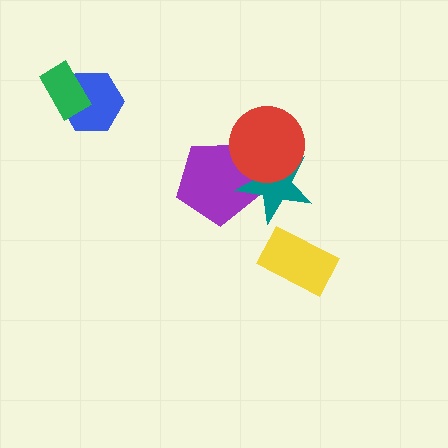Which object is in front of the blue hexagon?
The green rectangle is in front of the blue hexagon.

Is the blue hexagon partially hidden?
Yes, it is partially covered by another shape.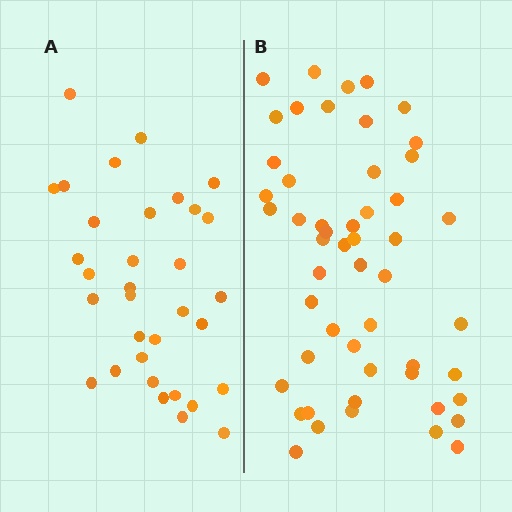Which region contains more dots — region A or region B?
Region B (the right region) has more dots.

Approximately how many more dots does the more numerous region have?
Region B has approximately 20 more dots than region A.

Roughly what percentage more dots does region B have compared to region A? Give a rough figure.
About 60% more.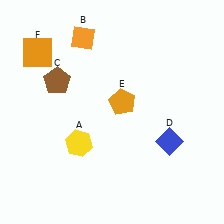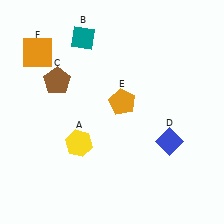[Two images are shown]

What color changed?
The diamond (B) changed from orange in Image 1 to teal in Image 2.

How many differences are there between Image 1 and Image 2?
There is 1 difference between the two images.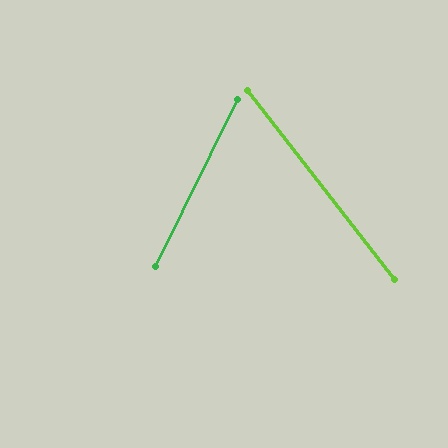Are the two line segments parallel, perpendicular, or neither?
Neither parallel nor perpendicular — they differ by about 64°.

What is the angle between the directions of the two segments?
Approximately 64 degrees.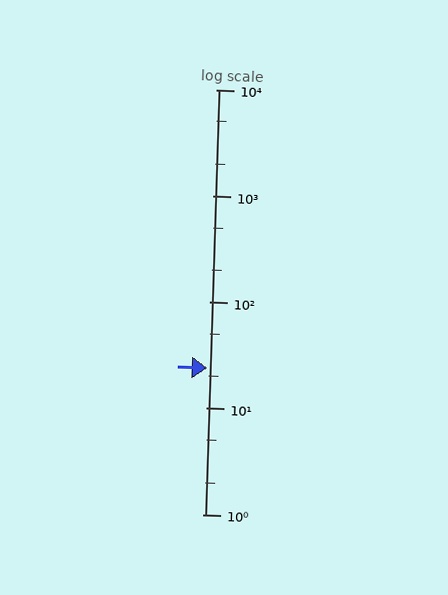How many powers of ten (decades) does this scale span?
The scale spans 4 decades, from 1 to 10000.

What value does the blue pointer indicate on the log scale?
The pointer indicates approximately 24.